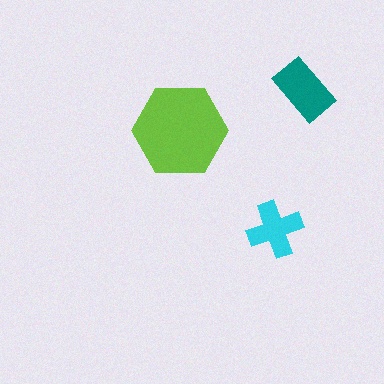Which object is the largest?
The lime hexagon.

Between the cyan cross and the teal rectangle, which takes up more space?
The teal rectangle.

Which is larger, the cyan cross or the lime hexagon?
The lime hexagon.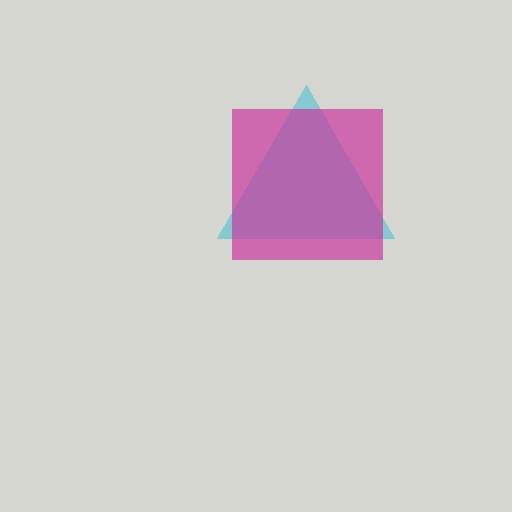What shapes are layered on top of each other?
The layered shapes are: a cyan triangle, a magenta square.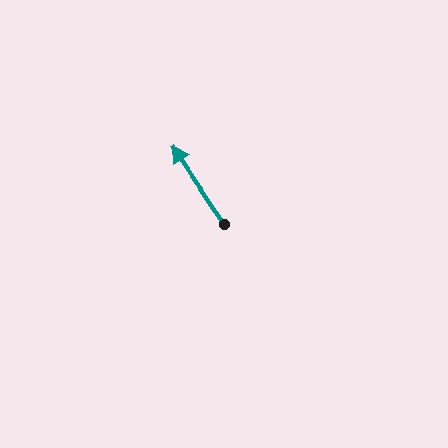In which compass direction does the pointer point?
Northwest.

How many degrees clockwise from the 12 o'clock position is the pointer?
Approximately 326 degrees.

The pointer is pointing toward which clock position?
Roughly 11 o'clock.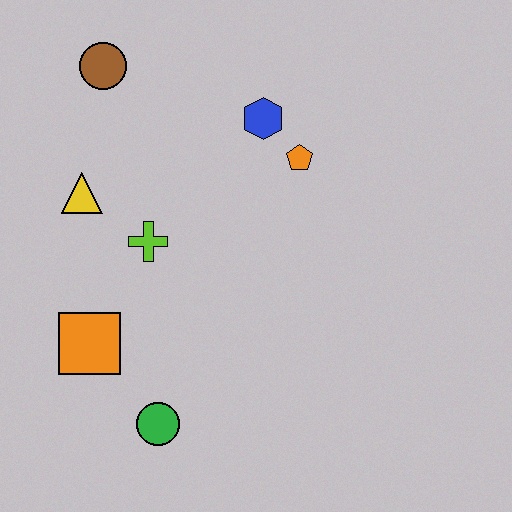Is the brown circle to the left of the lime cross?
Yes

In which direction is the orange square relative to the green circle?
The orange square is above the green circle.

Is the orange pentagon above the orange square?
Yes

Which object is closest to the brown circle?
The yellow triangle is closest to the brown circle.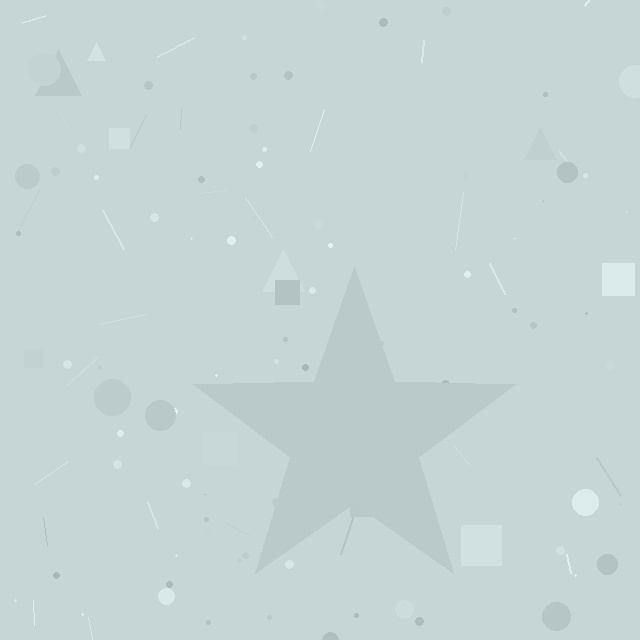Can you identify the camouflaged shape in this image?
The camouflaged shape is a star.